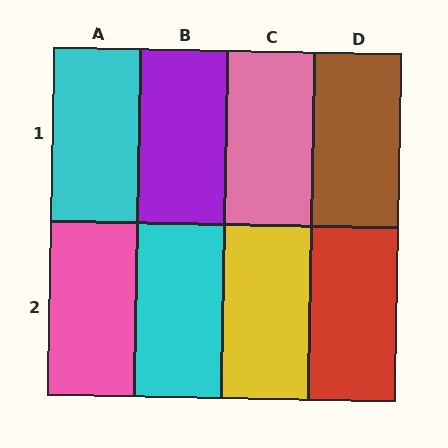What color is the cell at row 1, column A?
Cyan.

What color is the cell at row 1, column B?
Purple.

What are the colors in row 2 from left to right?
Pink, cyan, yellow, red.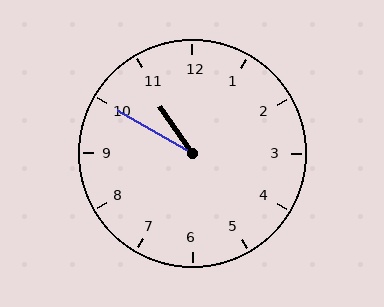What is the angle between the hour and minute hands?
Approximately 25 degrees.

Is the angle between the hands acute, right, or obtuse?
It is acute.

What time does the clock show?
10:50.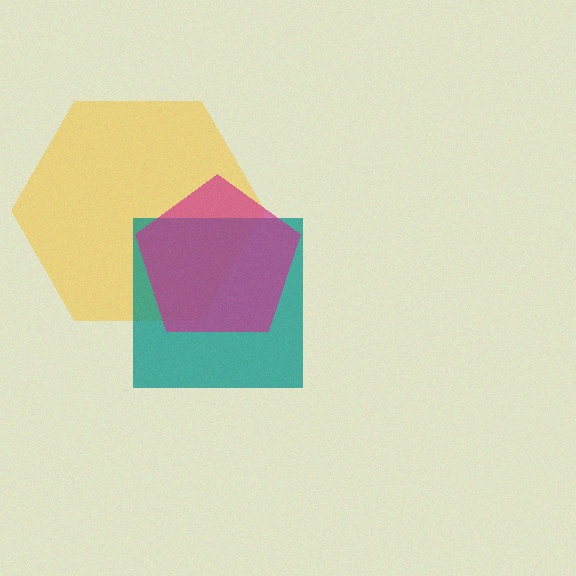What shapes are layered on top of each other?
The layered shapes are: a yellow hexagon, a teal square, a magenta pentagon.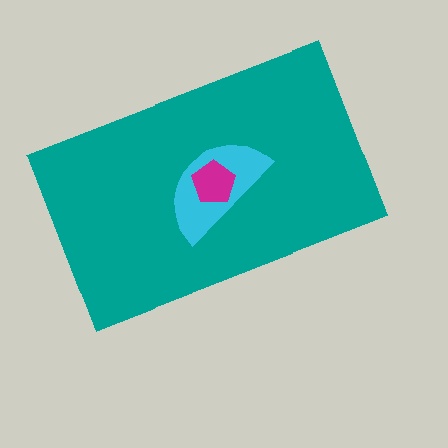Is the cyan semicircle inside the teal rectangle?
Yes.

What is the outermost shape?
The teal rectangle.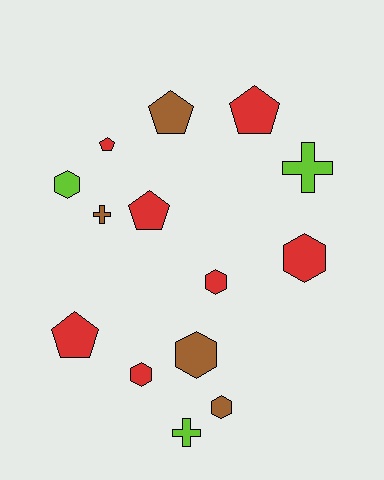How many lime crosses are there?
There are 2 lime crosses.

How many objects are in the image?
There are 14 objects.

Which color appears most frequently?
Red, with 7 objects.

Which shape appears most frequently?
Hexagon, with 6 objects.